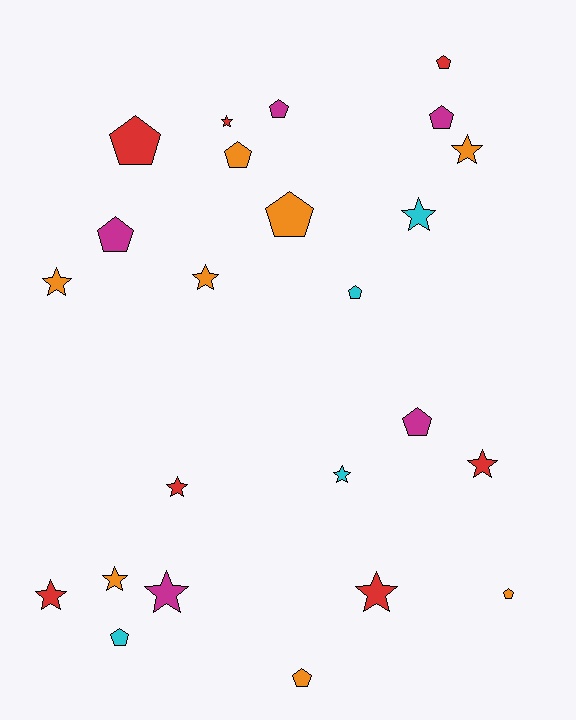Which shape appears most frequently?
Star, with 12 objects.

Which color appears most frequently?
Orange, with 8 objects.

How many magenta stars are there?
There is 1 magenta star.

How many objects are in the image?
There are 24 objects.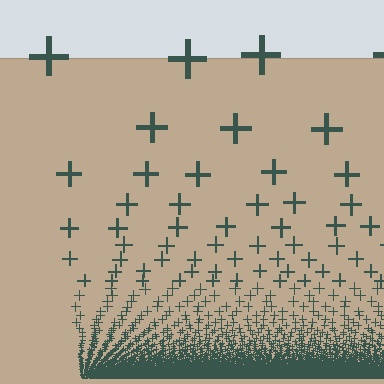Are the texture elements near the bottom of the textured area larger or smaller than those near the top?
Smaller. The gradient is inverted — elements near the bottom are smaller and denser.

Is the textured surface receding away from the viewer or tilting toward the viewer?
The surface appears to tilt toward the viewer. Texture elements get larger and sparser toward the top.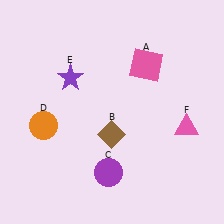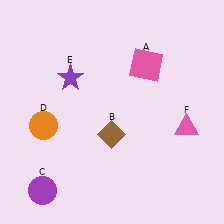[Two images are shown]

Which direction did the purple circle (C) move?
The purple circle (C) moved left.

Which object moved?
The purple circle (C) moved left.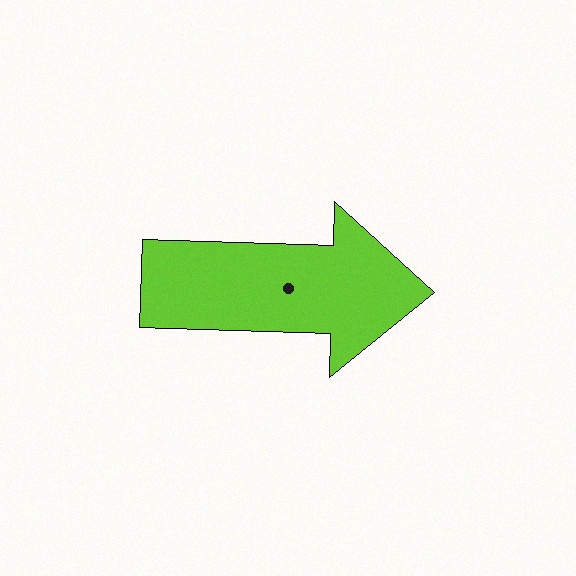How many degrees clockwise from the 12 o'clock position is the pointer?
Approximately 92 degrees.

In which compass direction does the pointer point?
East.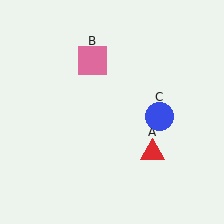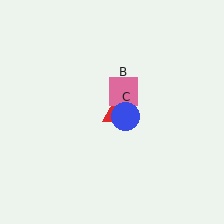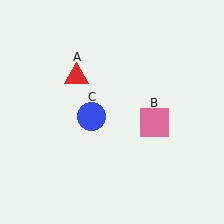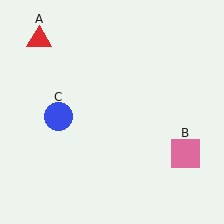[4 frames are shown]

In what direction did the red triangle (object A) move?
The red triangle (object A) moved up and to the left.